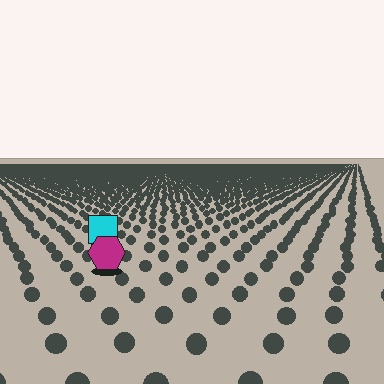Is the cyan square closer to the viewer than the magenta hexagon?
No. The magenta hexagon is closer — you can tell from the texture gradient: the ground texture is coarser near it.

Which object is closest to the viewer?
The magenta hexagon is closest. The texture marks near it are larger and more spread out.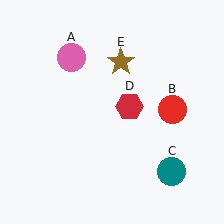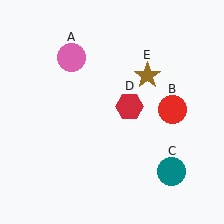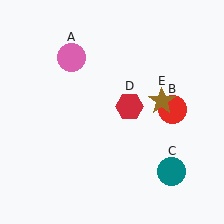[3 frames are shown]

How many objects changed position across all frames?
1 object changed position: brown star (object E).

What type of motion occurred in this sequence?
The brown star (object E) rotated clockwise around the center of the scene.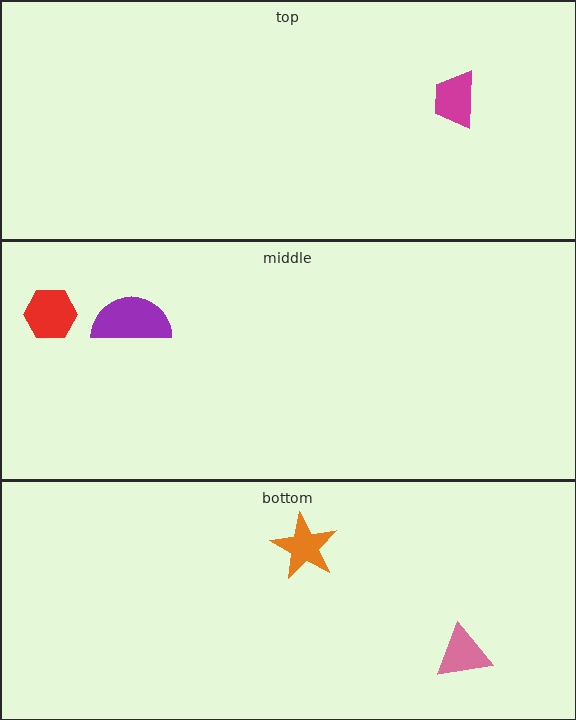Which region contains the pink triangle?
The bottom region.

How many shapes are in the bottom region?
2.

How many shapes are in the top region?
1.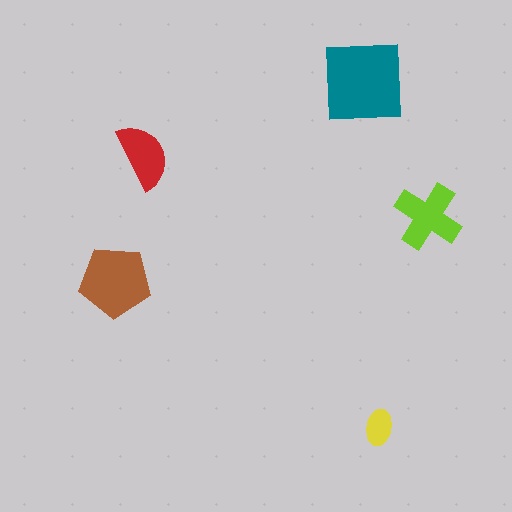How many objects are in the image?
There are 5 objects in the image.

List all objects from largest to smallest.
The teal square, the brown pentagon, the lime cross, the red semicircle, the yellow ellipse.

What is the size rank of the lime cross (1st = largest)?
3rd.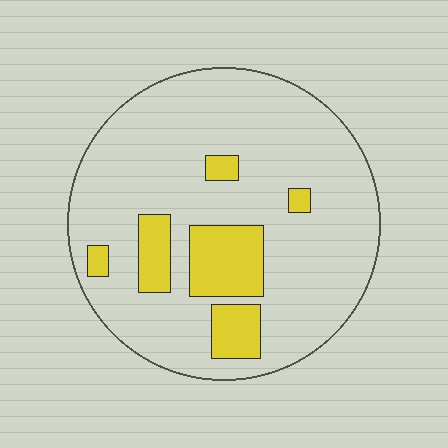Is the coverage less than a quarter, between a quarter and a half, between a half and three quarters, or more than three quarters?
Less than a quarter.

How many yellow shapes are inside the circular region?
6.